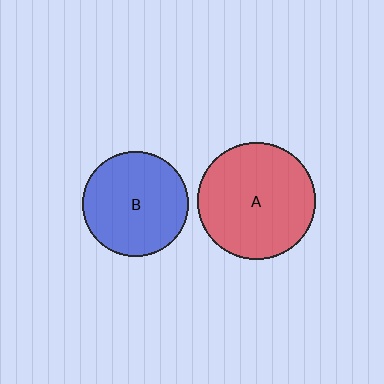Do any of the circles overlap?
No, none of the circles overlap.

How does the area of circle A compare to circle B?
Approximately 1.2 times.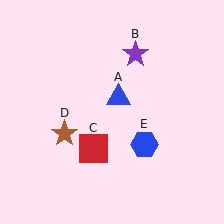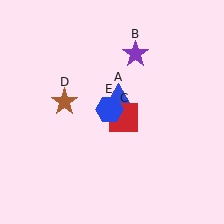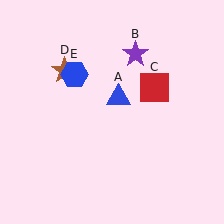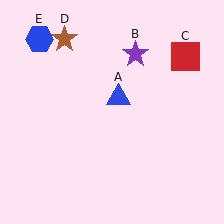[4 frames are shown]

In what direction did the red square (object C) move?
The red square (object C) moved up and to the right.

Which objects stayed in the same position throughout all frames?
Blue triangle (object A) and purple star (object B) remained stationary.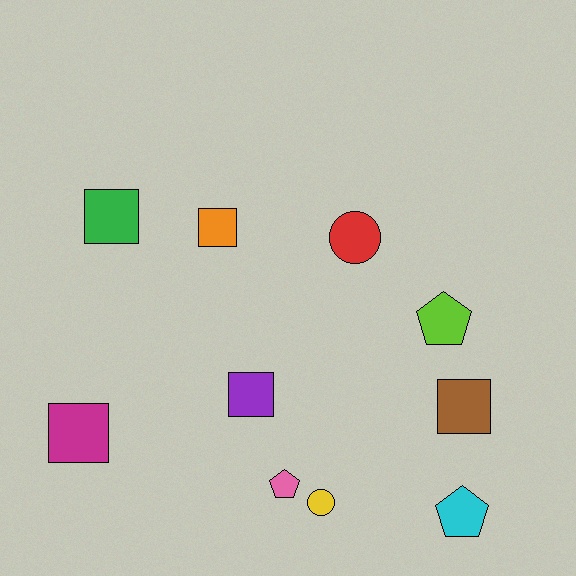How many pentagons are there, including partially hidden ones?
There are 3 pentagons.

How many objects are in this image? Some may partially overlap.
There are 10 objects.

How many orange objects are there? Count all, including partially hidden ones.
There is 1 orange object.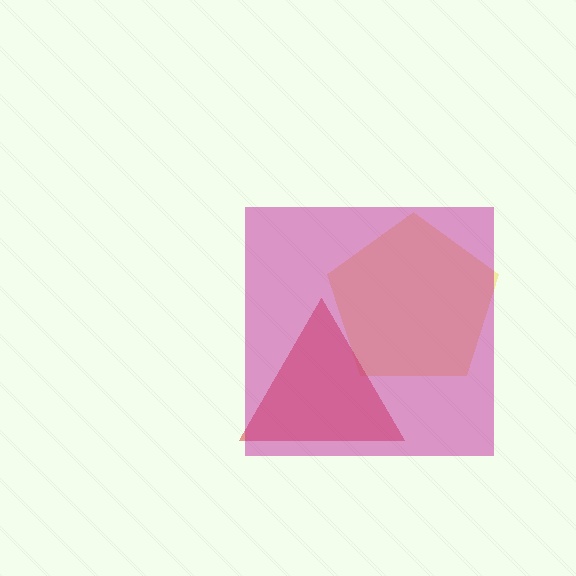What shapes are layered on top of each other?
The layered shapes are: a yellow pentagon, a red triangle, a magenta square.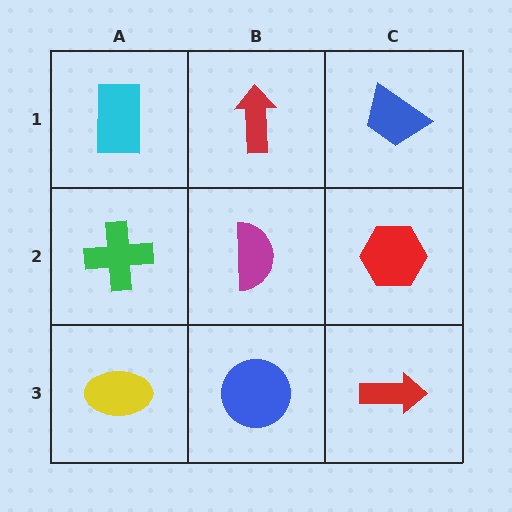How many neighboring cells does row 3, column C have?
2.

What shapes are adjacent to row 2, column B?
A red arrow (row 1, column B), a blue circle (row 3, column B), a green cross (row 2, column A), a red hexagon (row 2, column C).